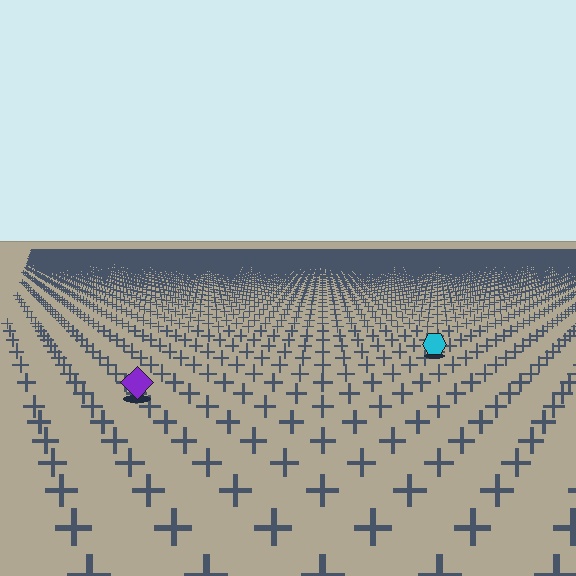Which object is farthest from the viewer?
The cyan hexagon is farthest from the viewer. It appears smaller and the ground texture around it is denser.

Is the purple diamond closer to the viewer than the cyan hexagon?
Yes. The purple diamond is closer — you can tell from the texture gradient: the ground texture is coarser near it.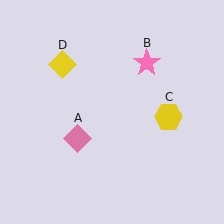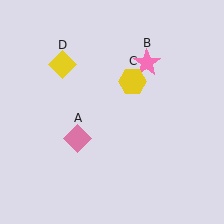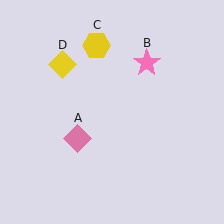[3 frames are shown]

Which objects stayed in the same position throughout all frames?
Pink diamond (object A) and pink star (object B) and yellow diamond (object D) remained stationary.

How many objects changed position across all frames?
1 object changed position: yellow hexagon (object C).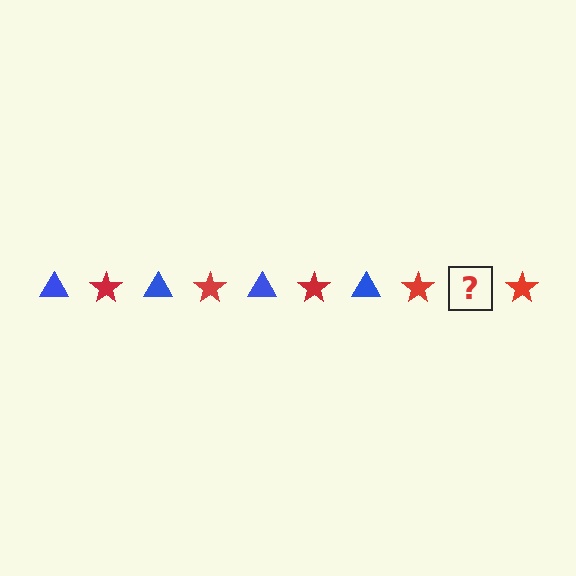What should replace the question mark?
The question mark should be replaced with a blue triangle.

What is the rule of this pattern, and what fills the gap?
The rule is that the pattern alternates between blue triangle and red star. The gap should be filled with a blue triangle.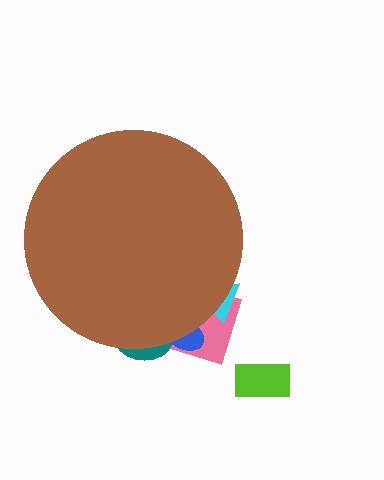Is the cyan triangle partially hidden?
Yes, the cyan triangle is partially hidden behind the brown circle.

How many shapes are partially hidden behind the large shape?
4 shapes are partially hidden.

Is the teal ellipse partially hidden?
Yes, the teal ellipse is partially hidden behind the brown circle.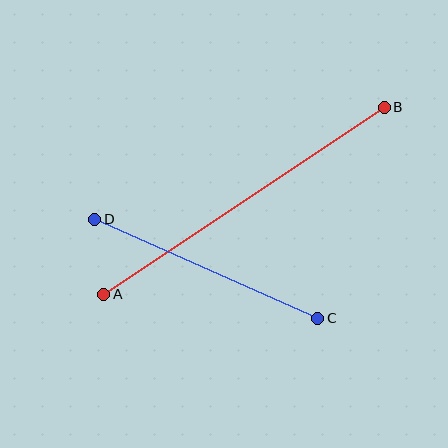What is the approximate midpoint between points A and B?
The midpoint is at approximately (244, 201) pixels.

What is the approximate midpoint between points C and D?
The midpoint is at approximately (206, 269) pixels.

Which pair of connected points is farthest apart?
Points A and B are farthest apart.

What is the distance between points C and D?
The distance is approximately 244 pixels.